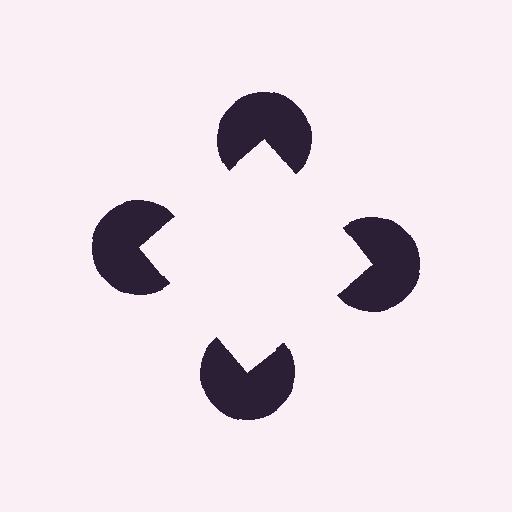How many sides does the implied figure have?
4 sides.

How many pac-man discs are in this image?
There are 4 — one at each vertex of the illusory square.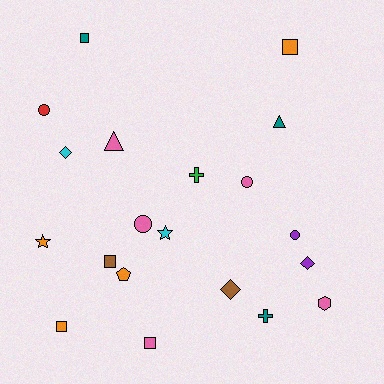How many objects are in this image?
There are 20 objects.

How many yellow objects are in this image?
There are no yellow objects.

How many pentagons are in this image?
There is 1 pentagon.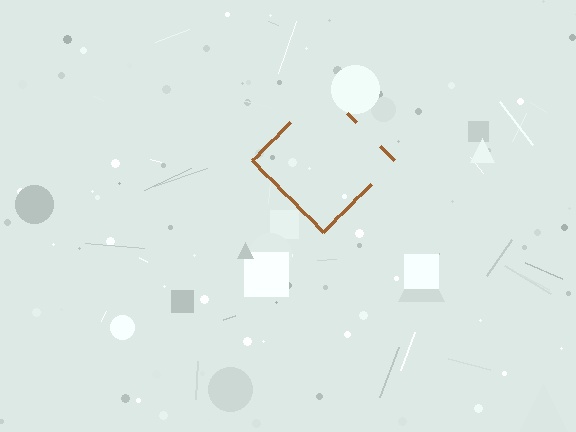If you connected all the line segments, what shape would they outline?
They would outline a diamond.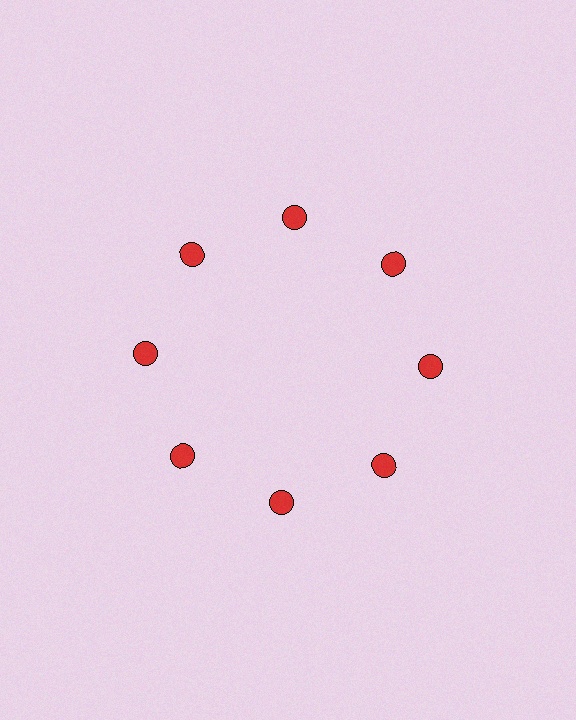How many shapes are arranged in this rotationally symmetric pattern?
There are 8 shapes, arranged in 8 groups of 1.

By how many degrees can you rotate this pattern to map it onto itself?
The pattern maps onto itself every 45 degrees of rotation.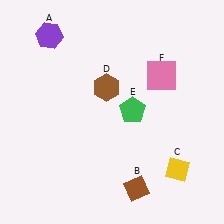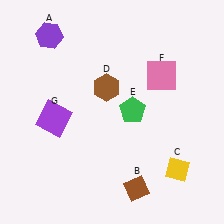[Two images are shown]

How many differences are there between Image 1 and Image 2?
There is 1 difference between the two images.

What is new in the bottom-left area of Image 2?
A purple square (G) was added in the bottom-left area of Image 2.